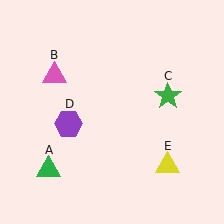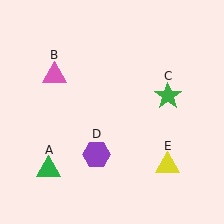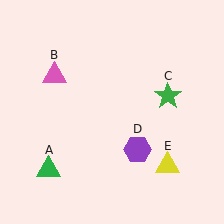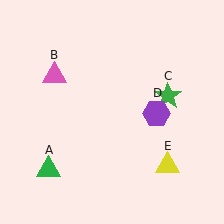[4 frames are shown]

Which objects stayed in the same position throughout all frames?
Green triangle (object A) and pink triangle (object B) and green star (object C) and yellow triangle (object E) remained stationary.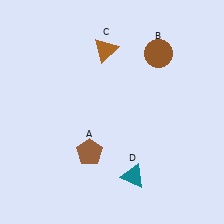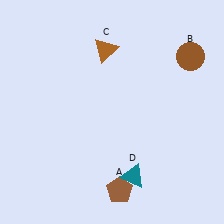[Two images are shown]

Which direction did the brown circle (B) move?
The brown circle (B) moved right.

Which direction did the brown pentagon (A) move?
The brown pentagon (A) moved down.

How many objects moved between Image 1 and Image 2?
2 objects moved between the two images.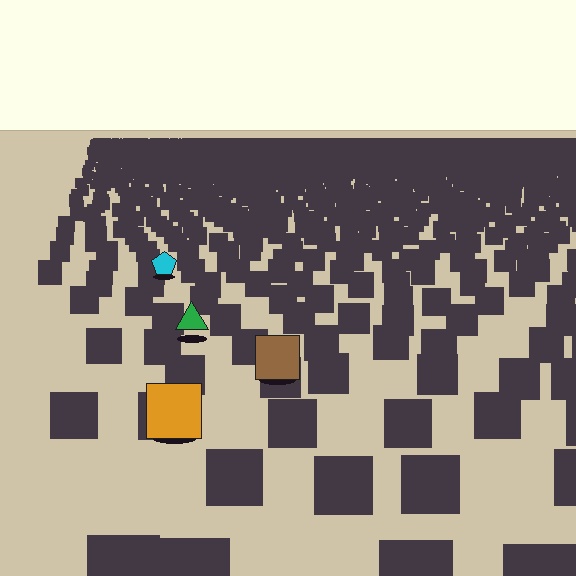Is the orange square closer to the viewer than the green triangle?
Yes. The orange square is closer — you can tell from the texture gradient: the ground texture is coarser near it.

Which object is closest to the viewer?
The orange square is closest. The texture marks near it are larger and more spread out.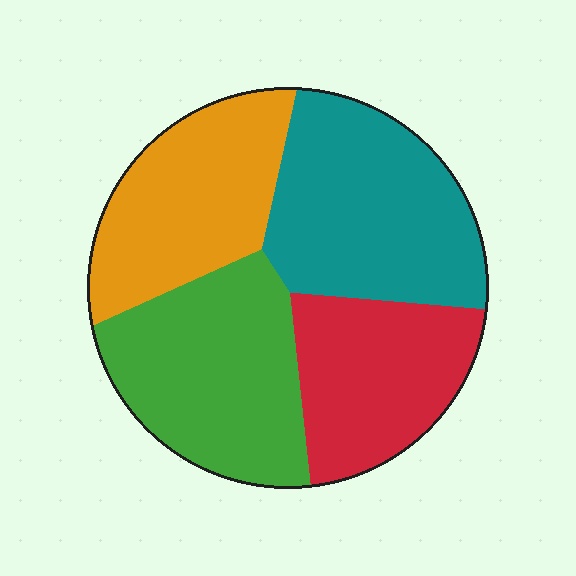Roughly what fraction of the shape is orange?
Orange covers about 25% of the shape.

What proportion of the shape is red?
Red takes up about one fifth (1/5) of the shape.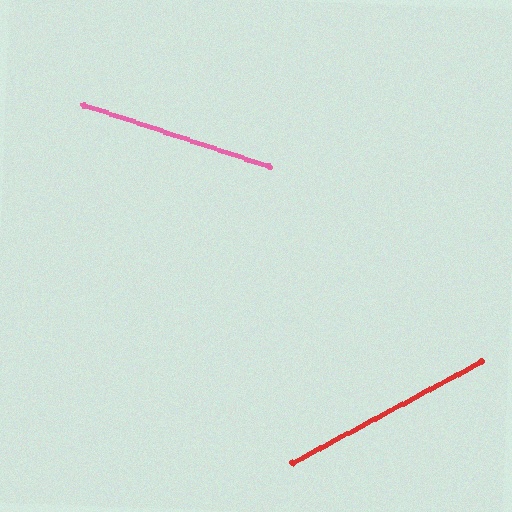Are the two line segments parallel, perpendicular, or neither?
Neither parallel nor perpendicular — they differ by about 47°.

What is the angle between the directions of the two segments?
Approximately 47 degrees.